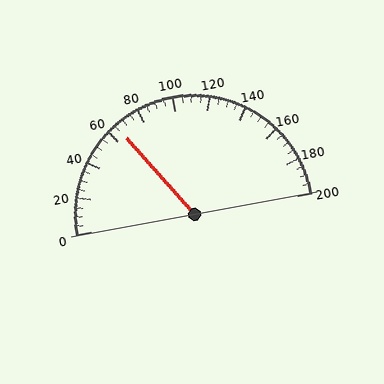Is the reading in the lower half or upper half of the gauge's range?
The reading is in the lower half of the range (0 to 200).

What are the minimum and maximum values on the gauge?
The gauge ranges from 0 to 200.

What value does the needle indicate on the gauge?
The needle indicates approximately 65.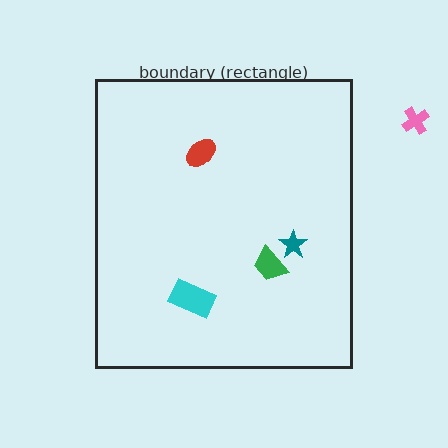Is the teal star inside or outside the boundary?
Inside.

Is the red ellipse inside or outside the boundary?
Inside.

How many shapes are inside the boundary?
4 inside, 1 outside.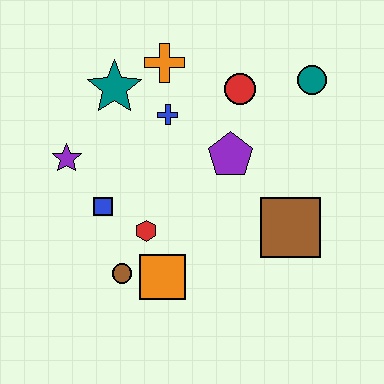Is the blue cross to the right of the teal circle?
No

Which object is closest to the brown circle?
The orange square is closest to the brown circle.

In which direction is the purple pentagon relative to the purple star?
The purple pentagon is to the right of the purple star.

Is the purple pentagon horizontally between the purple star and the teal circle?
Yes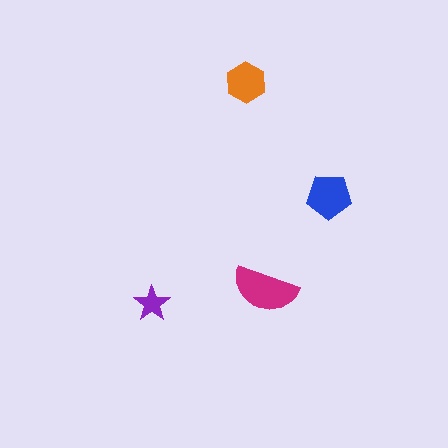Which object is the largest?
The magenta semicircle.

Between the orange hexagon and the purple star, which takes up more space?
The orange hexagon.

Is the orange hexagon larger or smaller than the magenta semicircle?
Smaller.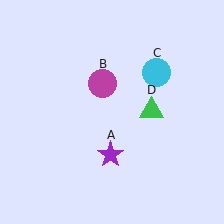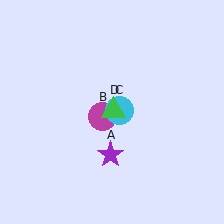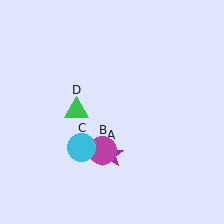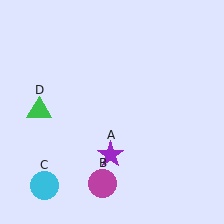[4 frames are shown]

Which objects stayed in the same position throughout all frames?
Purple star (object A) remained stationary.